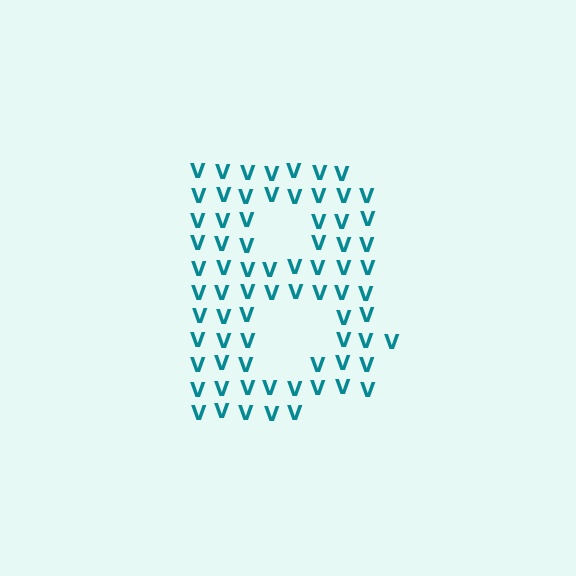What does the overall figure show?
The overall figure shows the letter B.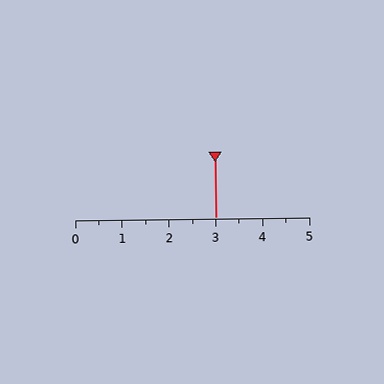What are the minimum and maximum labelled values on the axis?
The axis runs from 0 to 5.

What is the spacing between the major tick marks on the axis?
The major ticks are spaced 1 apart.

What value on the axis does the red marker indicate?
The marker indicates approximately 3.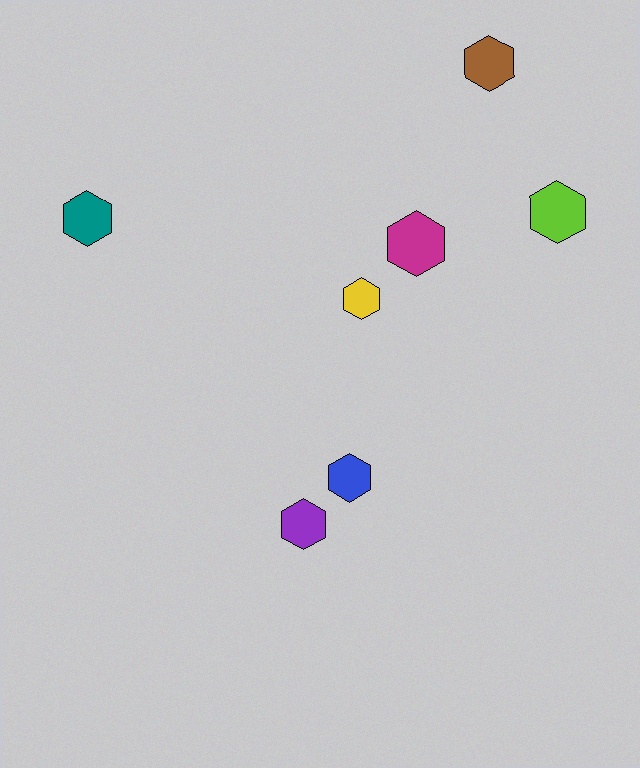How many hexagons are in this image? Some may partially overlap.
There are 7 hexagons.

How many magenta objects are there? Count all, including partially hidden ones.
There is 1 magenta object.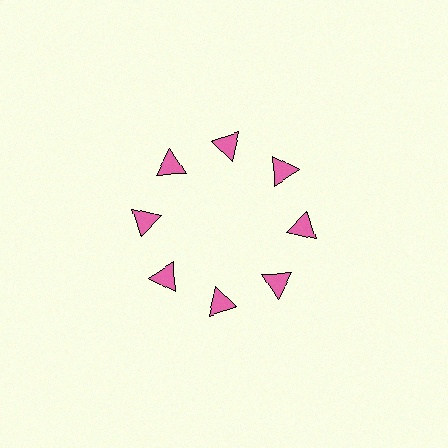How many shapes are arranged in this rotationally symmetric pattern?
There are 8 shapes, arranged in 8 groups of 1.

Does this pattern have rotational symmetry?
Yes, this pattern has 8-fold rotational symmetry. It looks the same after rotating 45 degrees around the center.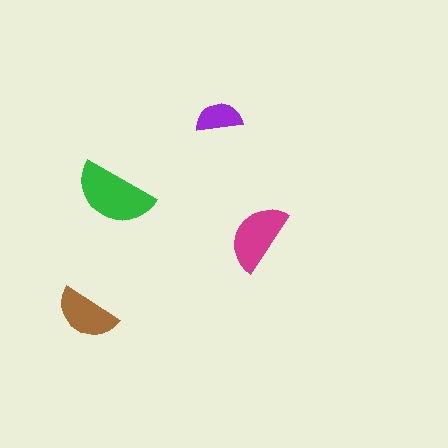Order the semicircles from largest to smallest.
the green one, the magenta one, the brown one, the purple one.